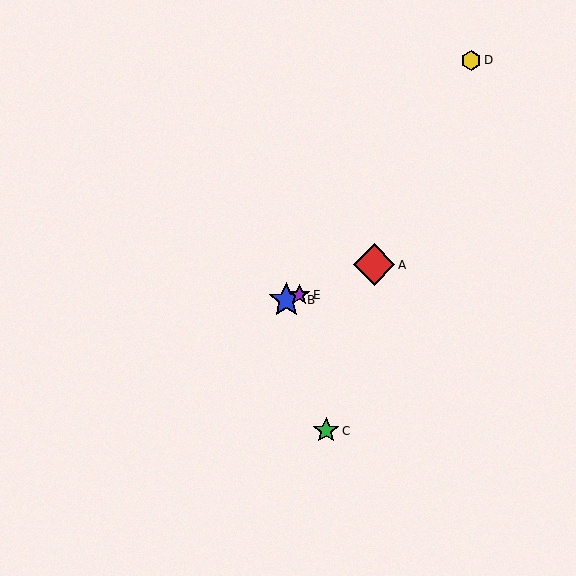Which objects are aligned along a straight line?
Objects A, B, E are aligned along a straight line.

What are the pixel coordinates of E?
Object E is at (299, 295).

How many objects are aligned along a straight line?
3 objects (A, B, E) are aligned along a straight line.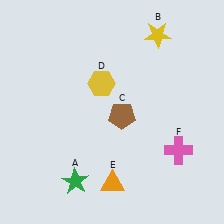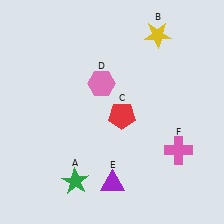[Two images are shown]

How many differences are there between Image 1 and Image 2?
There are 3 differences between the two images.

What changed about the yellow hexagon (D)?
In Image 1, D is yellow. In Image 2, it changed to pink.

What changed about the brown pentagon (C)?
In Image 1, C is brown. In Image 2, it changed to red.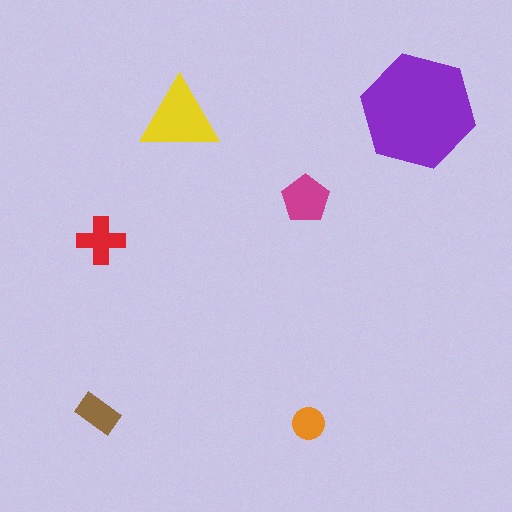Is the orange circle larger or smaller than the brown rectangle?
Smaller.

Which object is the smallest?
The orange circle.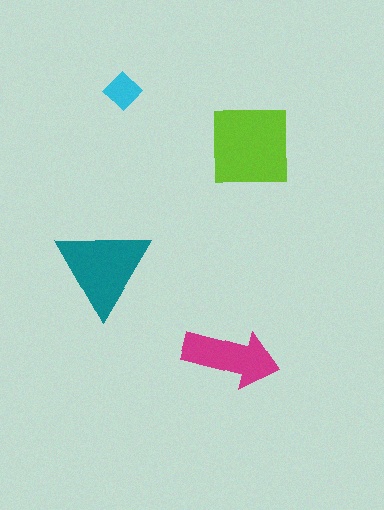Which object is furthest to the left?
The teal triangle is leftmost.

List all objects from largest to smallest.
The lime square, the teal triangle, the magenta arrow, the cyan diamond.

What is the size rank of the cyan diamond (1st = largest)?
4th.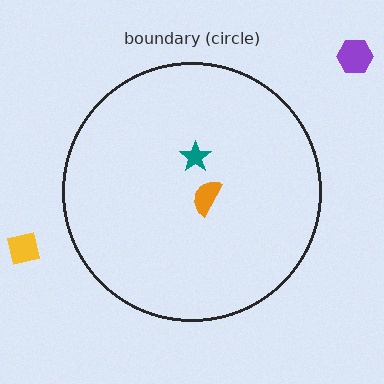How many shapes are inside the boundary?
2 inside, 2 outside.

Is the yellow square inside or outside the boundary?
Outside.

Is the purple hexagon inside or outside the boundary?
Outside.